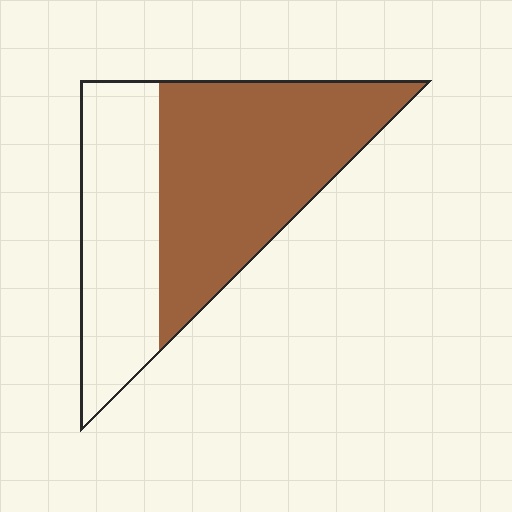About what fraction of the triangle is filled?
About three fifths (3/5).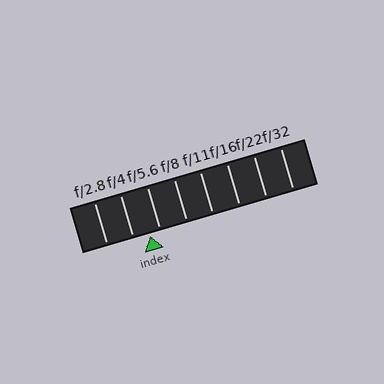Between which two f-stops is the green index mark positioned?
The index mark is between f/4 and f/5.6.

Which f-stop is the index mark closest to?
The index mark is closest to f/5.6.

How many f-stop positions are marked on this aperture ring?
There are 8 f-stop positions marked.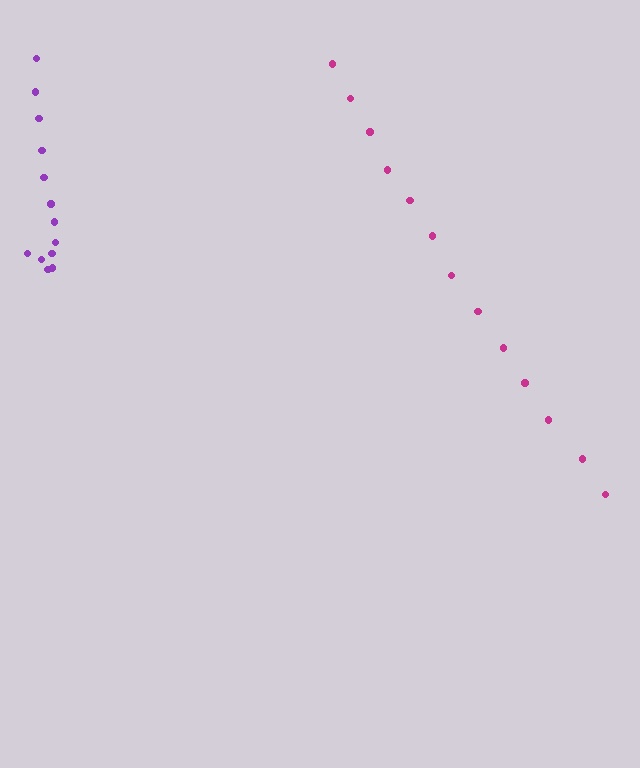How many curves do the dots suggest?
There are 2 distinct paths.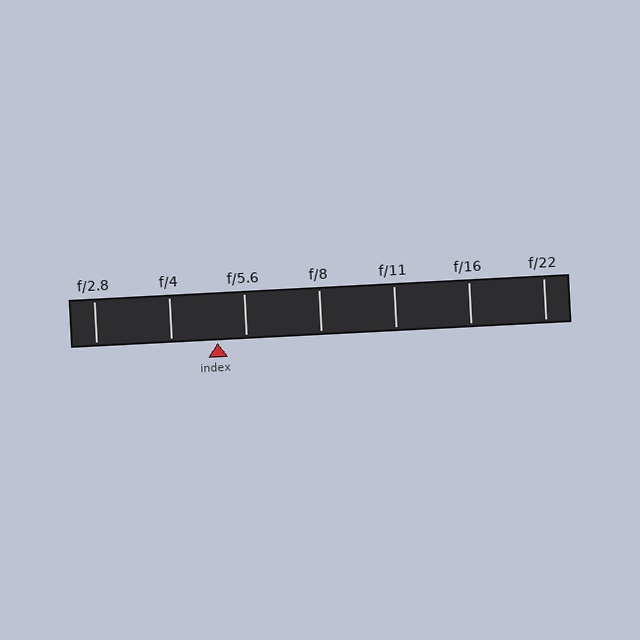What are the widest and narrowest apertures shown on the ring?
The widest aperture shown is f/2.8 and the narrowest is f/22.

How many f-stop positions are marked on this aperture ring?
There are 7 f-stop positions marked.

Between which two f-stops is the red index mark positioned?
The index mark is between f/4 and f/5.6.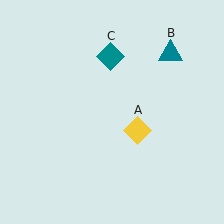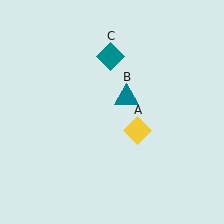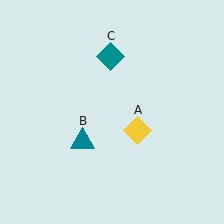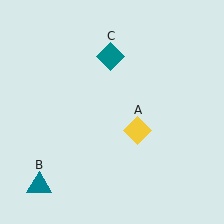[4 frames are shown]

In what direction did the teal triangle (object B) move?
The teal triangle (object B) moved down and to the left.